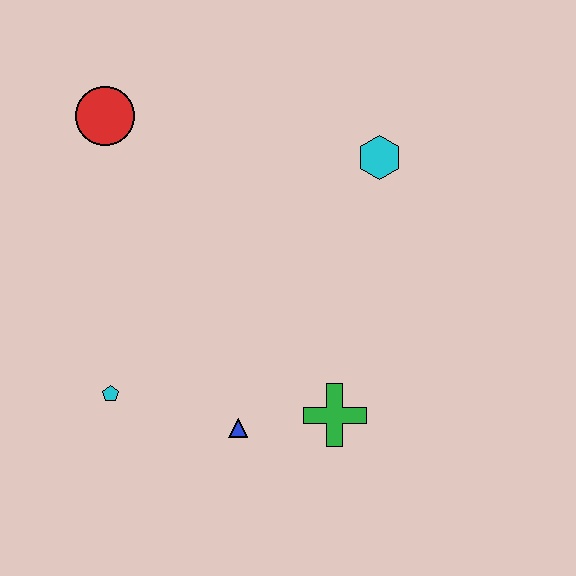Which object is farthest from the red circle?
The green cross is farthest from the red circle.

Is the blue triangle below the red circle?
Yes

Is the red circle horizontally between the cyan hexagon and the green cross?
No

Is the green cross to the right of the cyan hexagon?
No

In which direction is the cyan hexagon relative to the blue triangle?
The cyan hexagon is above the blue triangle.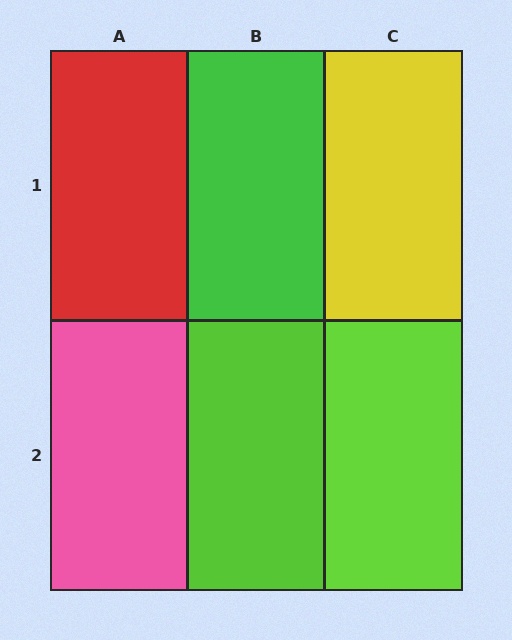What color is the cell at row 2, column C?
Lime.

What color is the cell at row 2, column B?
Lime.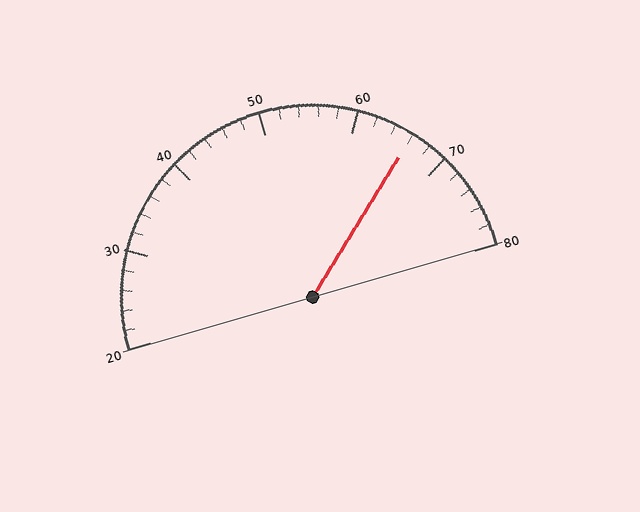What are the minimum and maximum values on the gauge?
The gauge ranges from 20 to 80.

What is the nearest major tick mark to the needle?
The nearest major tick mark is 70.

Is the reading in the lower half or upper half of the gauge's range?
The reading is in the upper half of the range (20 to 80).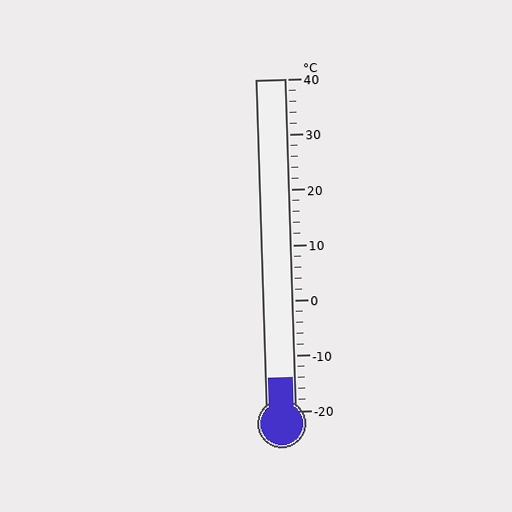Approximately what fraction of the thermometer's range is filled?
The thermometer is filled to approximately 10% of its range.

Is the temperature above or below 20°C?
The temperature is below 20°C.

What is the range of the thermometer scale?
The thermometer scale ranges from -20°C to 40°C.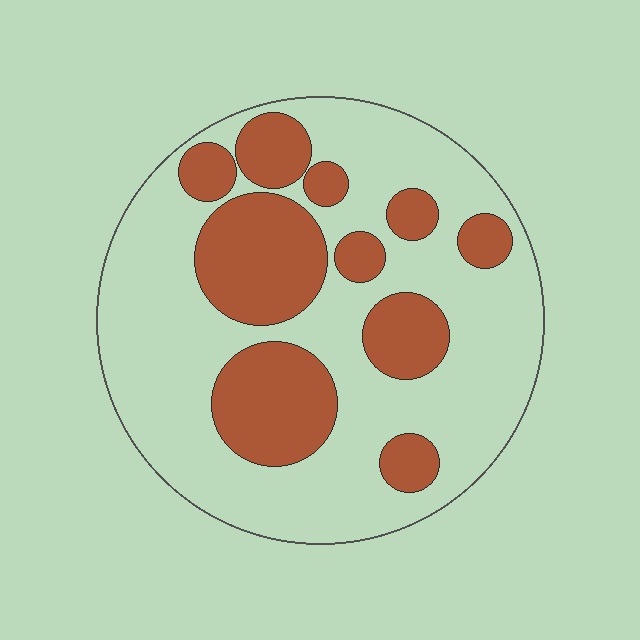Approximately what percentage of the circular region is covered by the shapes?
Approximately 30%.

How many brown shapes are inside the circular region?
10.